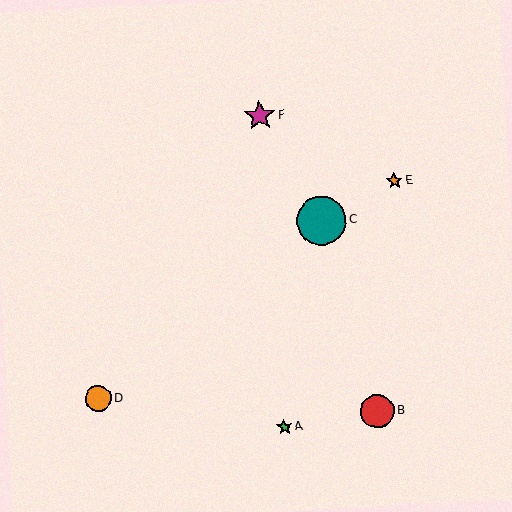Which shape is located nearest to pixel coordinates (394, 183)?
The orange star (labeled E) at (394, 181) is nearest to that location.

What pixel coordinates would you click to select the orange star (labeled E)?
Click at (394, 181) to select the orange star E.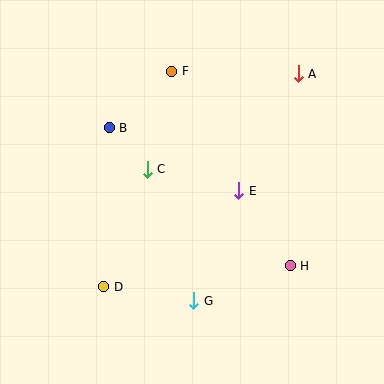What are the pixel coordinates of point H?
Point H is at (290, 266).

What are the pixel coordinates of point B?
Point B is at (109, 128).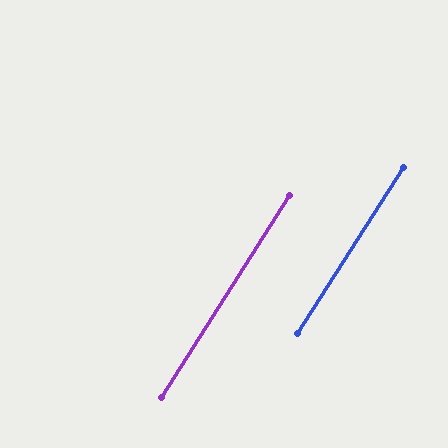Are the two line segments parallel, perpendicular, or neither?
Parallel — their directions differ by only 0.3°.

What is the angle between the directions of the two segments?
Approximately 0 degrees.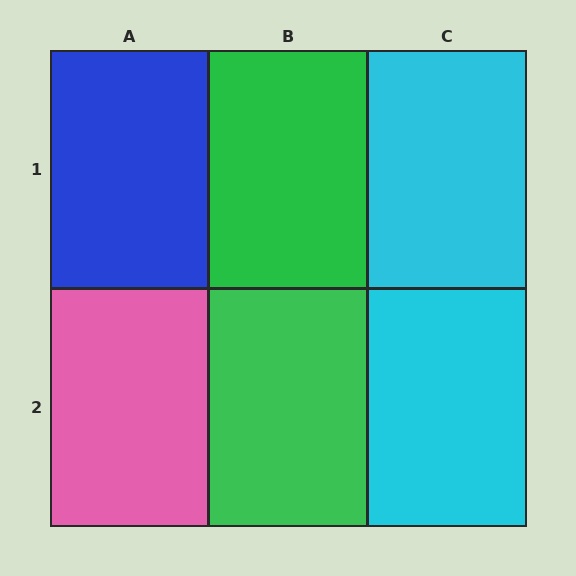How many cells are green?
2 cells are green.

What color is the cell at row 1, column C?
Cyan.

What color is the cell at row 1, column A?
Blue.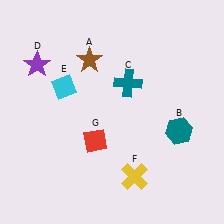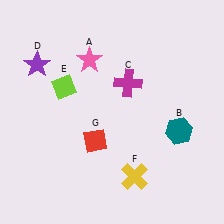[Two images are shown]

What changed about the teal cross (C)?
In Image 1, C is teal. In Image 2, it changed to magenta.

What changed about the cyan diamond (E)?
In Image 1, E is cyan. In Image 2, it changed to lime.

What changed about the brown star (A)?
In Image 1, A is brown. In Image 2, it changed to pink.